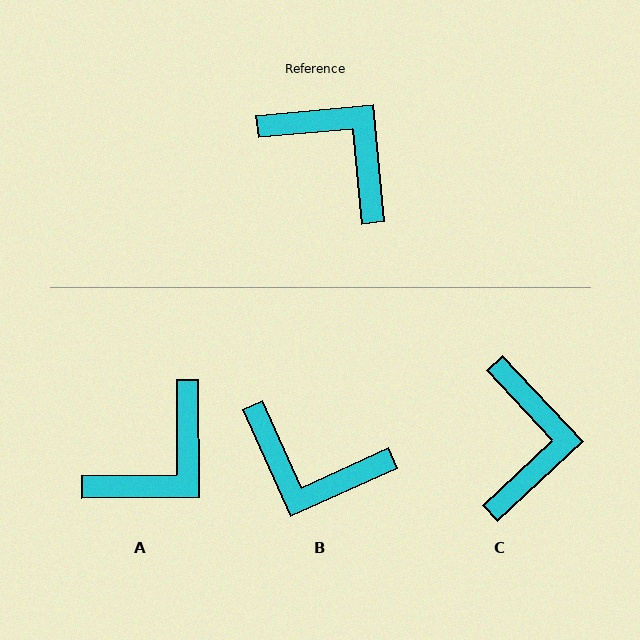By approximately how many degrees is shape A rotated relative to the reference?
Approximately 95 degrees clockwise.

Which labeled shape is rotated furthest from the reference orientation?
B, about 161 degrees away.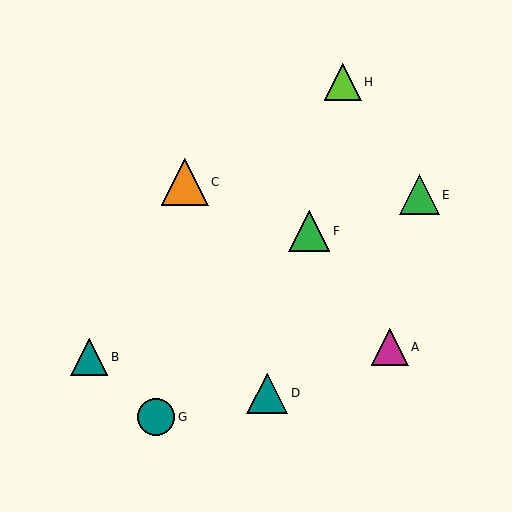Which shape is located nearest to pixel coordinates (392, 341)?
The magenta triangle (labeled A) at (390, 347) is nearest to that location.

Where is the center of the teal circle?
The center of the teal circle is at (156, 417).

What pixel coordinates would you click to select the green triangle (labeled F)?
Click at (309, 231) to select the green triangle F.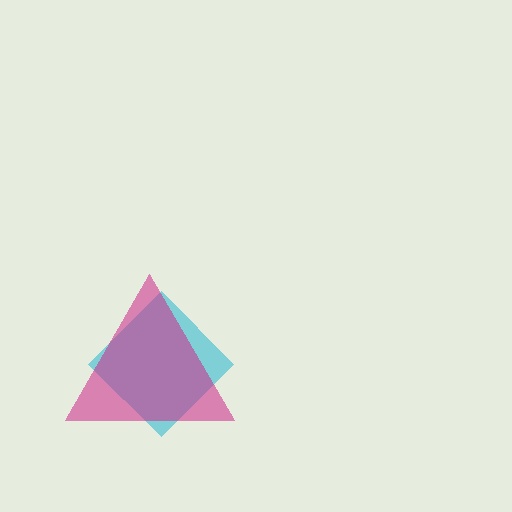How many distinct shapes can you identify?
There are 2 distinct shapes: a cyan diamond, a magenta triangle.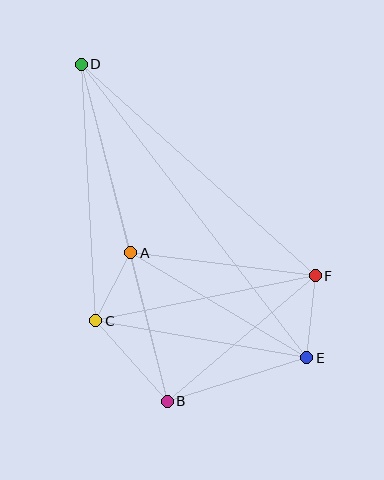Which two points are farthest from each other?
Points D and E are farthest from each other.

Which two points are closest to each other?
Points A and C are closest to each other.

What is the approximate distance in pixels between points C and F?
The distance between C and F is approximately 224 pixels.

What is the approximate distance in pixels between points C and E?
The distance between C and E is approximately 215 pixels.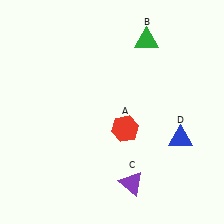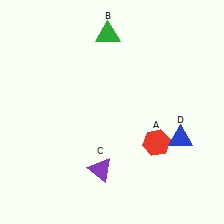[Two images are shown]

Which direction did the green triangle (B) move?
The green triangle (B) moved left.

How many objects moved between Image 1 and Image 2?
3 objects moved between the two images.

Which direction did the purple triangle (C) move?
The purple triangle (C) moved left.